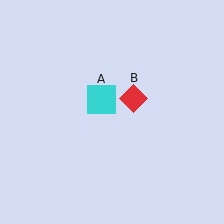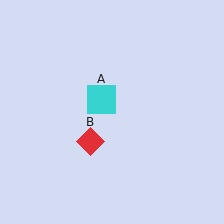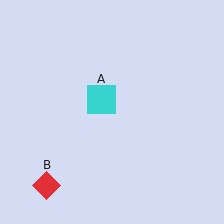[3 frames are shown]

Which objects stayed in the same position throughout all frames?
Cyan square (object A) remained stationary.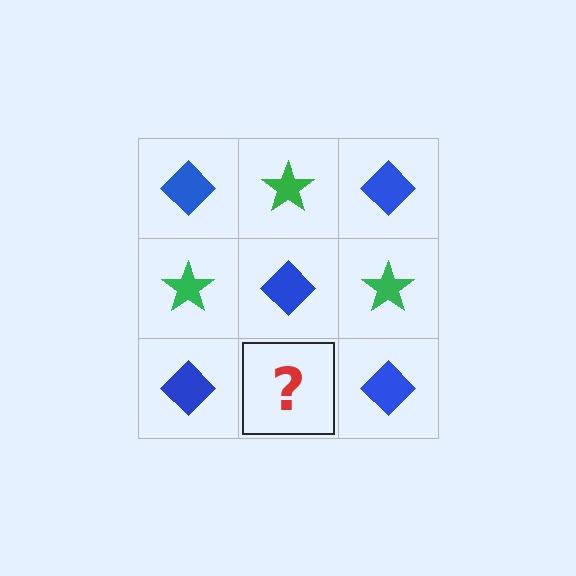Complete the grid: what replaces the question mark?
The question mark should be replaced with a green star.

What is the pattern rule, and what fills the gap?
The rule is that it alternates blue diamond and green star in a checkerboard pattern. The gap should be filled with a green star.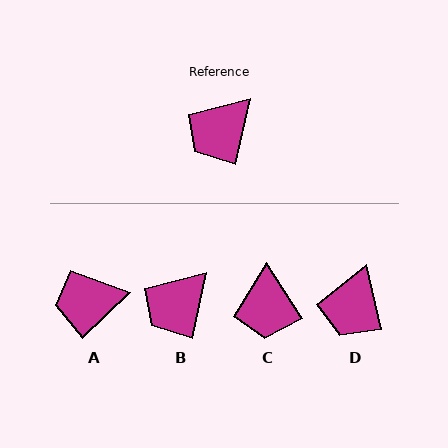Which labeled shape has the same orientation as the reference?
B.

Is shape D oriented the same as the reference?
No, it is off by about 25 degrees.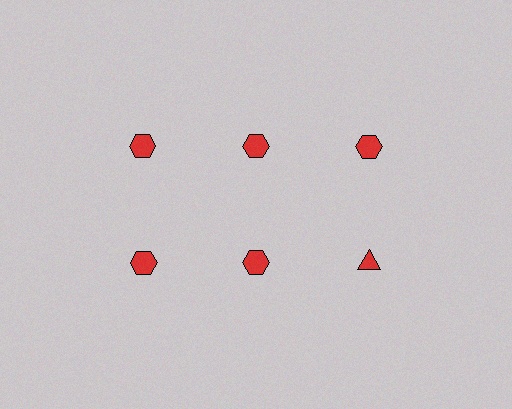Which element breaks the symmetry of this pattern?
The red triangle in the second row, center column breaks the symmetry. All other shapes are red hexagons.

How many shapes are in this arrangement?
There are 6 shapes arranged in a grid pattern.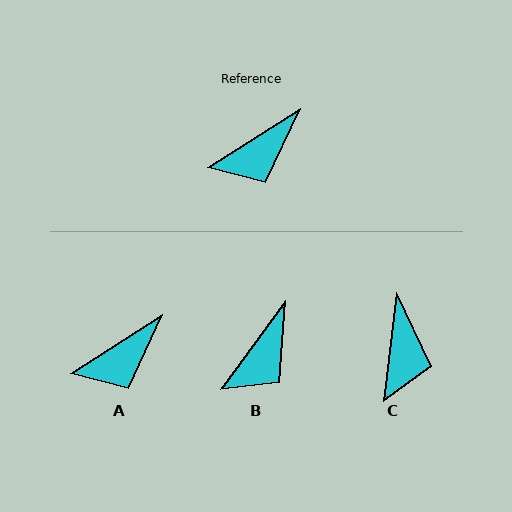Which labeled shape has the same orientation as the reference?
A.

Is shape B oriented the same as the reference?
No, it is off by about 21 degrees.